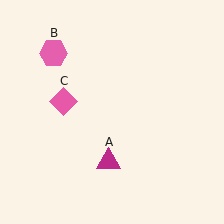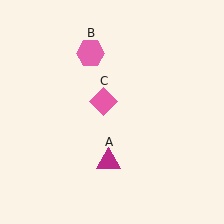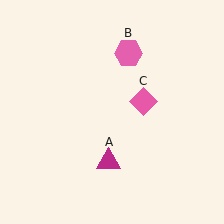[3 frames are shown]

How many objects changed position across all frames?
2 objects changed position: pink hexagon (object B), pink diamond (object C).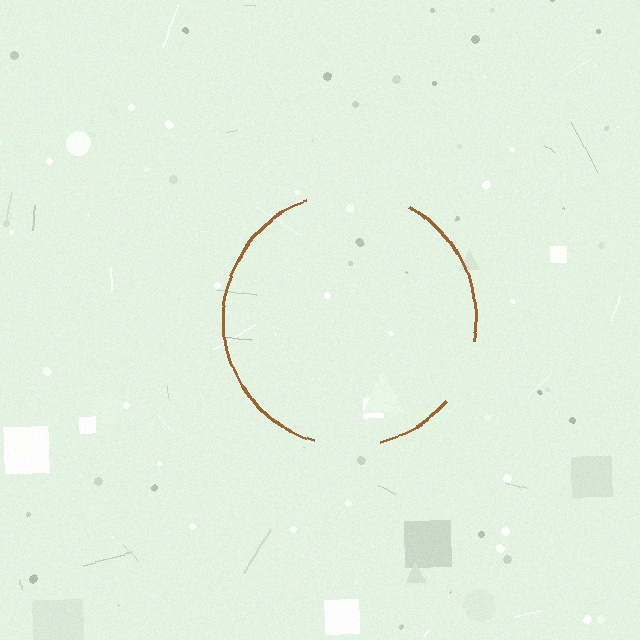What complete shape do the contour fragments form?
The contour fragments form a circle.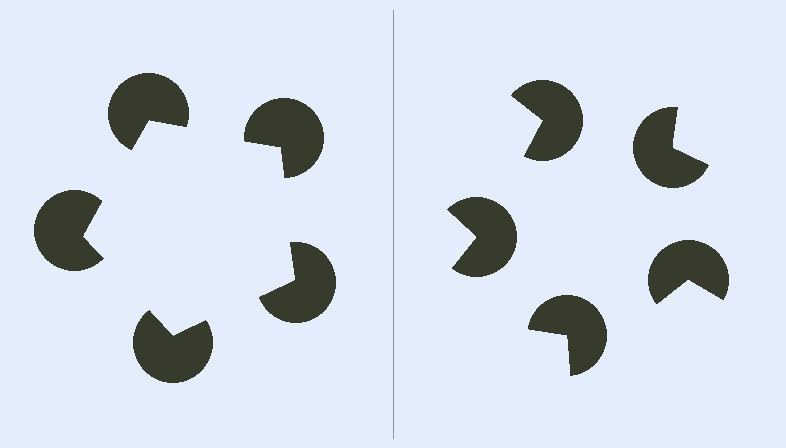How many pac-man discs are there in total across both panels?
10 — 5 on each side.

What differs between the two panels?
The pac-man discs are positioned identically on both sides; only the wedge orientations differ. On the left they align to a pentagon; on the right they are misaligned.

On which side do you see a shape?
An illusory pentagon appears on the left side. On the right side the wedge cuts are rotated, so no coherent shape forms.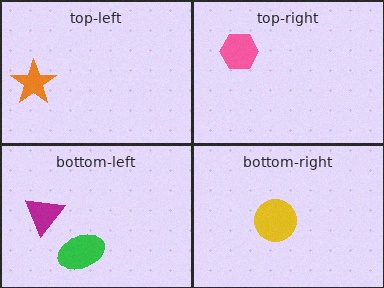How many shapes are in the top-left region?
1.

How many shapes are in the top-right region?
1.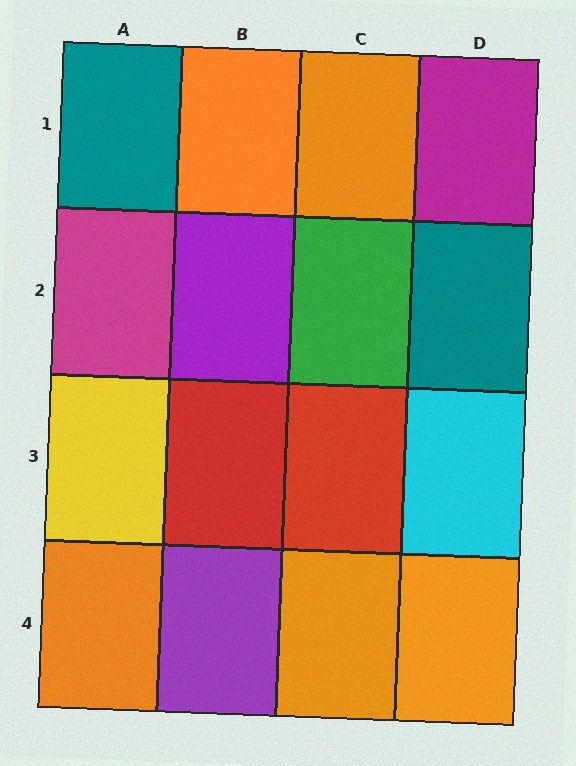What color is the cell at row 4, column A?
Orange.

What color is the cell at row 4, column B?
Purple.